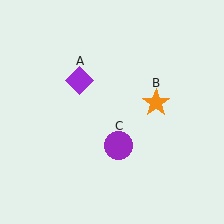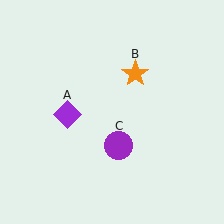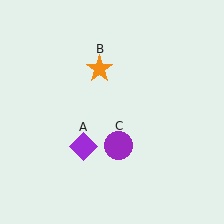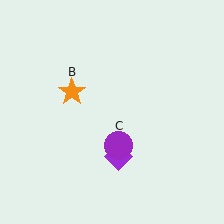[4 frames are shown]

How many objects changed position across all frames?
2 objects changed position: purple diamond (object A), orange star (object B).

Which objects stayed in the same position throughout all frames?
Purple circle (object C) remained stationary.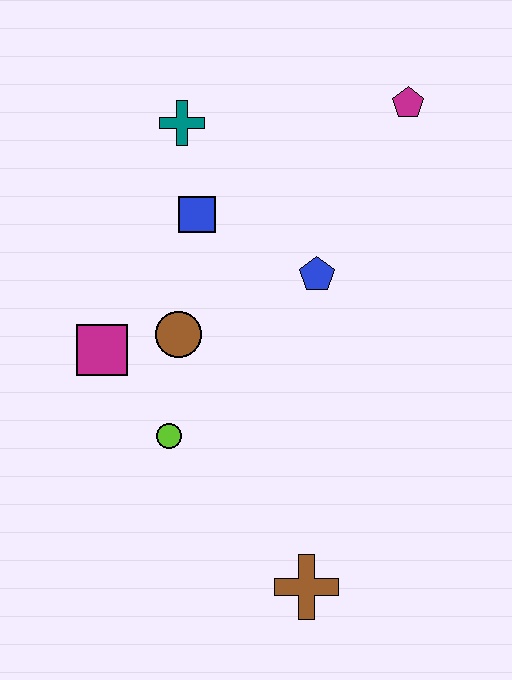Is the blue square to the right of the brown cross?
No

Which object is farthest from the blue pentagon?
The brown cross is farthest from the blue pentagon.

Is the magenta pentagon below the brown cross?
No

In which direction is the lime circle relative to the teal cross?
The lime circle is below the teal cross.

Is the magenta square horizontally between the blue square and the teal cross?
No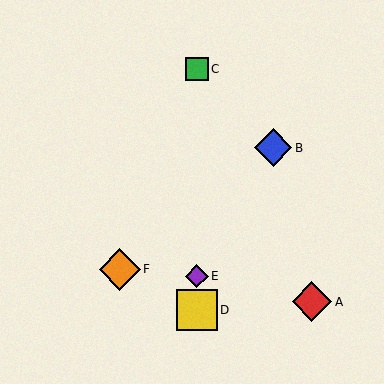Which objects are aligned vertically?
Objects C, D, E are aligned vertically.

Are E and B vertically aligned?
No, E is at x≈197 and B is at x≈273.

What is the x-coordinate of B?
Object B is at x≈273.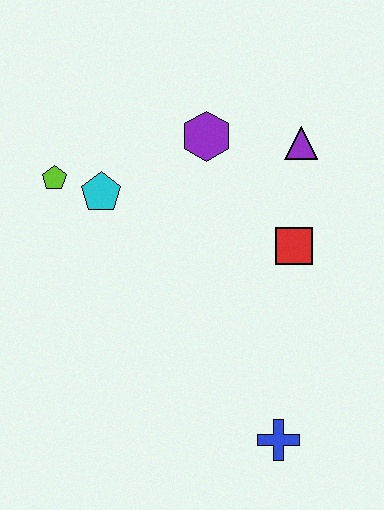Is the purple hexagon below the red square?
No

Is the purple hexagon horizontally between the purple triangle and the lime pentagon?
Yes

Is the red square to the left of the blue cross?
No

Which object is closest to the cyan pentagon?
The lime pentagon is closest to the cyan pentagon.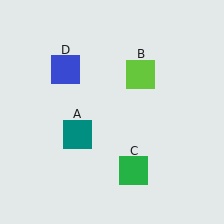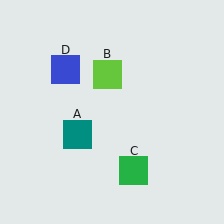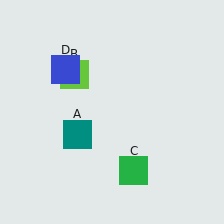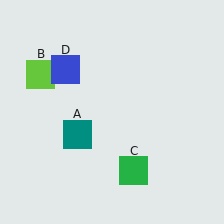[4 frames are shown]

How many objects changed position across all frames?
1 object changed position: lime square (object B).